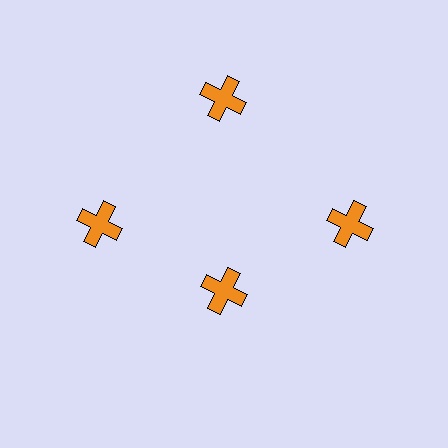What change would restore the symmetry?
The symmetry would be restored by moving it outward, back onto the ring so that all 4 crosses sit at equal angles and equal distance from the center.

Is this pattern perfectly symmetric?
No. The 4 orange crosses are arranged in a ring, but one element near the 6 o'clock position is pulled inward toward the center, breaking the 4-fold rotational symmetry.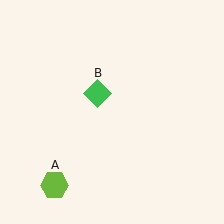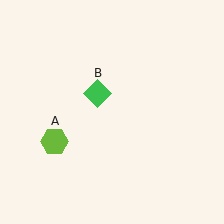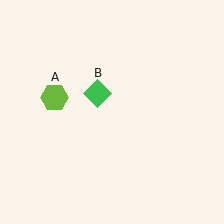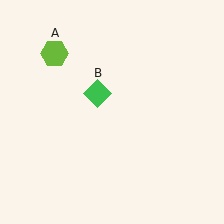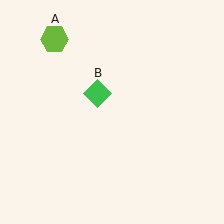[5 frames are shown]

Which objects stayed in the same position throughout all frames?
Green diamond (object B) remained stationary.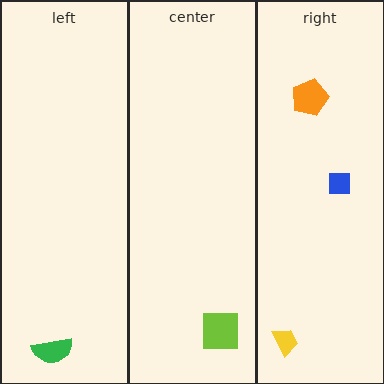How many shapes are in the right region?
3.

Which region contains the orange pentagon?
The right region.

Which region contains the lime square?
The center region.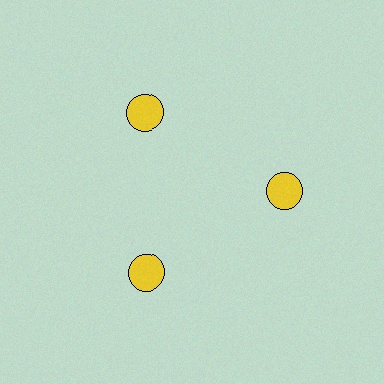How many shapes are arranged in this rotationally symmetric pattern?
There are 3 shapes, arranged in 3 groups of 1.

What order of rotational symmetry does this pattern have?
This pattern has 3-fold rotational symmetry.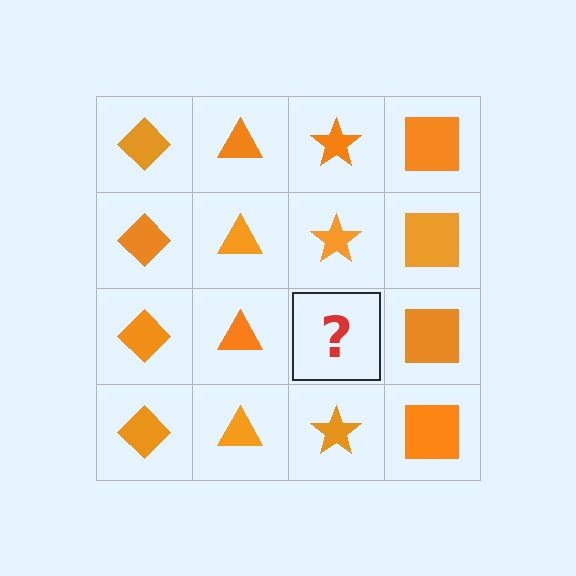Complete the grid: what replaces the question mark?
The question mark should be replaced with an orange star.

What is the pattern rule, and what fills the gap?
The rule is that each column has a consistent shape. The gap should be filled with an orange star.